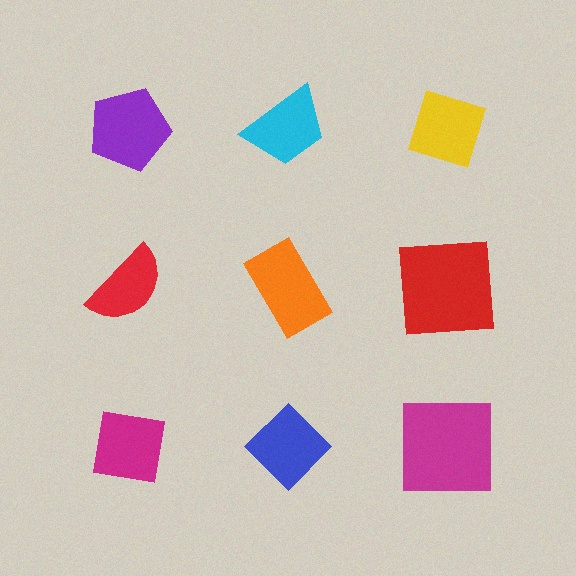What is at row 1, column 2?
A cyan trapezoid.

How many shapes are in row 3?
3 shapes.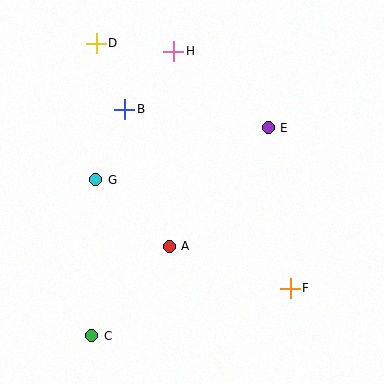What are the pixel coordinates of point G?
Point G is at (96, 180).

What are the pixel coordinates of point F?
Point F is at (290, 288).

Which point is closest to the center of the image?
Point A at (169, 246) is closest to the center.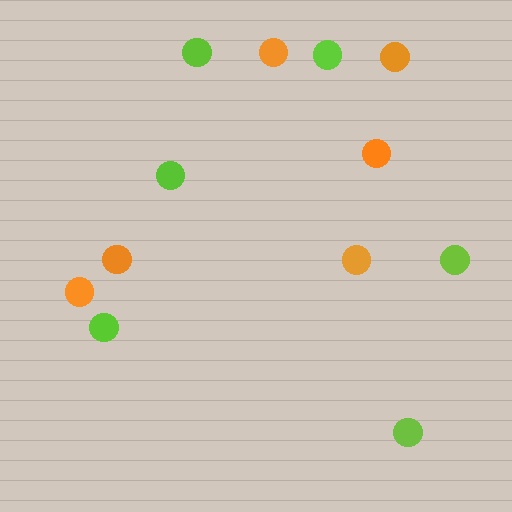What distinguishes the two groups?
There are 2 groups: one group of orange circles (6) and one group of lime circles (6).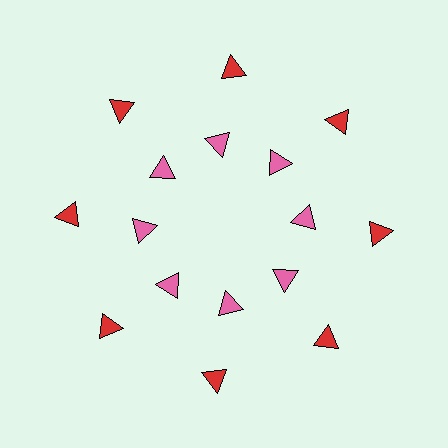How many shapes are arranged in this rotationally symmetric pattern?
There are 16 shapes, arranged in 8 groups of 2.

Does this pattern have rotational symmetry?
Yes, this pattern has 8-fold rotational symmetry. It looks the same after rotating 45 degrees around the center.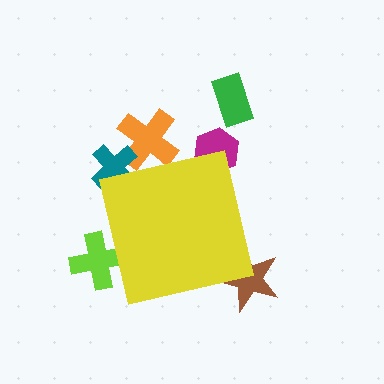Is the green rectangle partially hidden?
No, the green rectangle is fully visible.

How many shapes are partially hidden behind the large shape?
5 shapes are partially hidden.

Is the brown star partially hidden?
Yes, the brown star is partially hidden behind the yellow square.